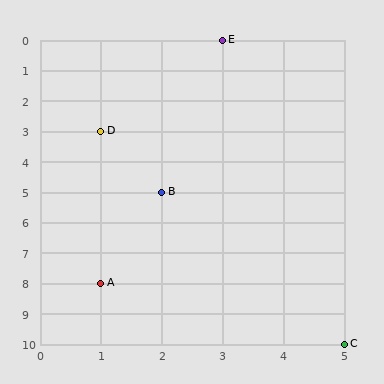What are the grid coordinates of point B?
Point B is at grid coordinates (2, 5).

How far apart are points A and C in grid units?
Points A and C are 4 columns and 2 rows apart (about 4.5 grid units diagonally).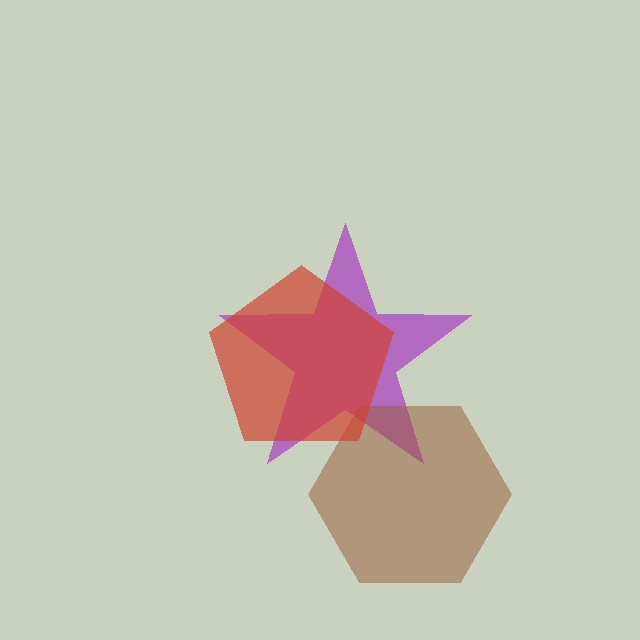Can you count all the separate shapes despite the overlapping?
Yes, there are 3 separate shapes.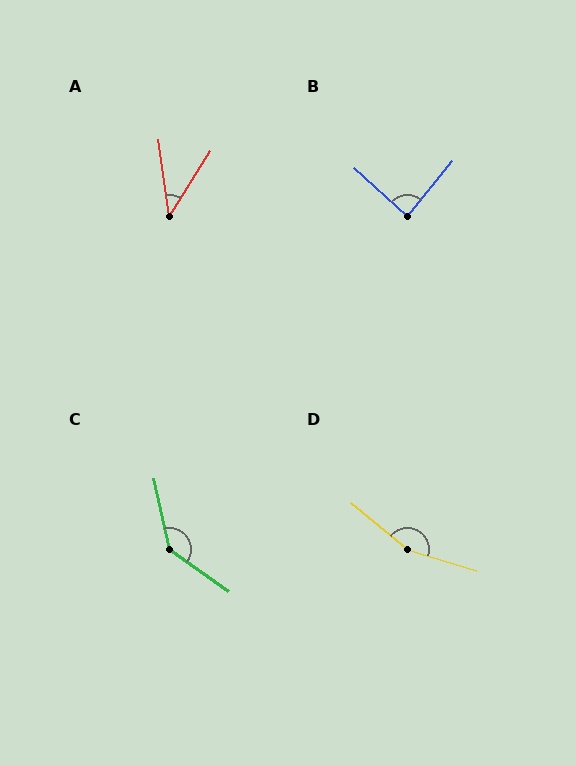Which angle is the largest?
D, at approximately 157 degrees.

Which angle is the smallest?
A, at approximately 39 degrees.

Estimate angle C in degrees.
Approximately 137 degrees.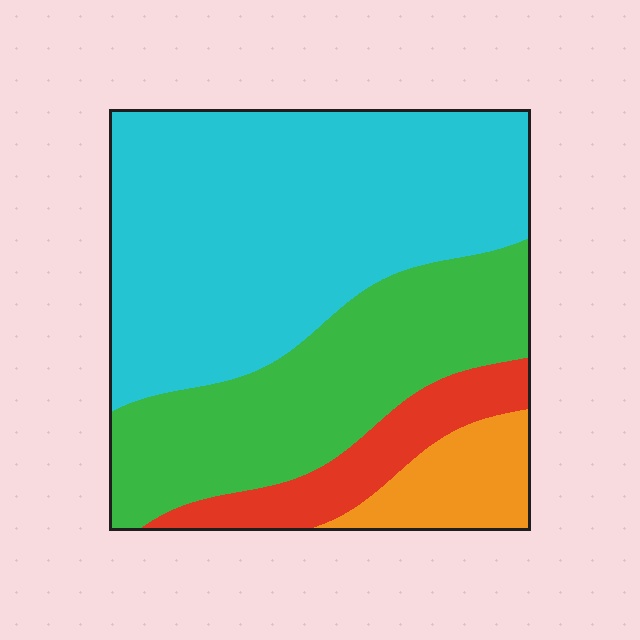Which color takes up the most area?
Cyan, at roughly 50%.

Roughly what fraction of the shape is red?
Red takes up about one tenth (1/10) of the shape.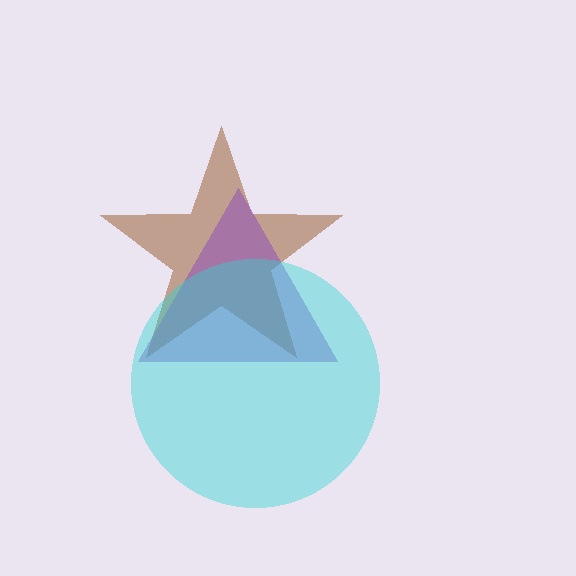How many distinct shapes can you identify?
There are 3 distinct shapes: a brown star, a purple triangle, a cyan circle.